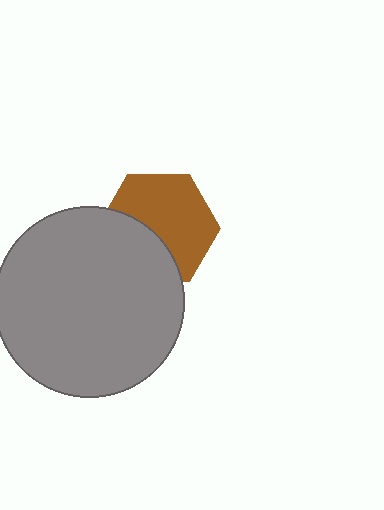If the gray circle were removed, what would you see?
You would see the complete brown hexagon.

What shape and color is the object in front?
The object in front is a gray circle.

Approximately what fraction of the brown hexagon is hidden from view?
Roughly 38% of the brown hexagon is hidden behind the gray circle.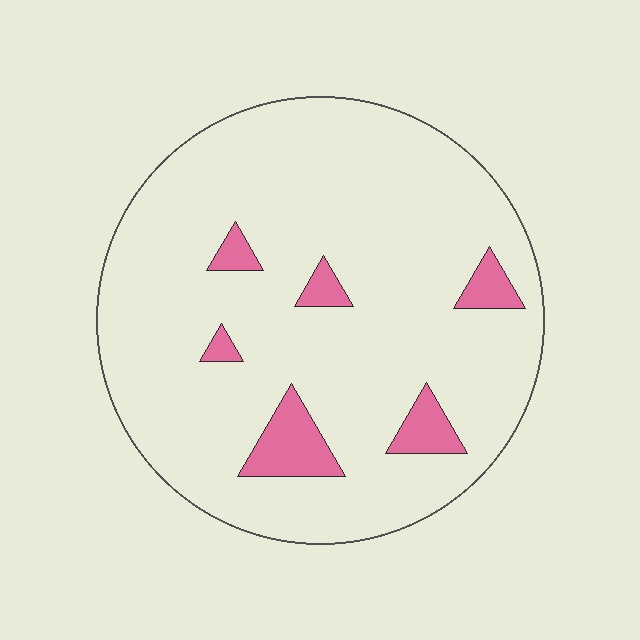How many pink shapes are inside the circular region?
6.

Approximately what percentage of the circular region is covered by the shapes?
Approximately 10%.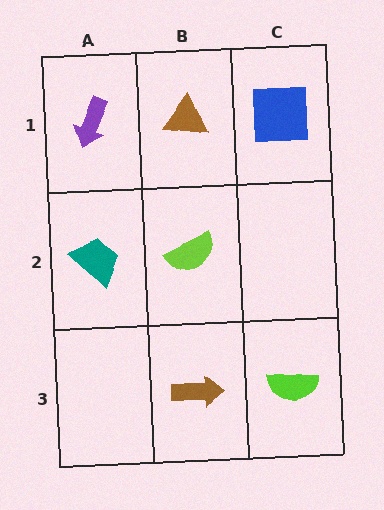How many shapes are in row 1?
3 shapes.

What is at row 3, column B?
A brown arrow.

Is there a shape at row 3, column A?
No, that cell is empty.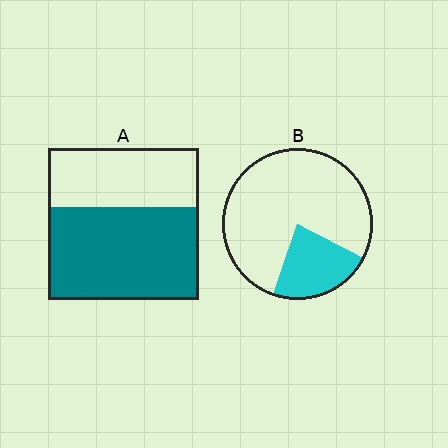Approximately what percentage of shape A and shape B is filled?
A is approximately 60% and B is approximately 25%.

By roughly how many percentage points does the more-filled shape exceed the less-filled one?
By roughly 40 percentage points (A over B).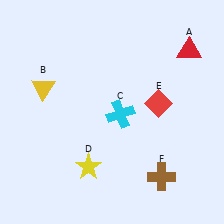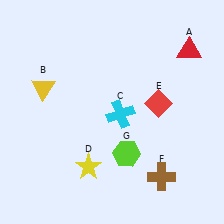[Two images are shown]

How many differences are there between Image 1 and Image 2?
There is 1 difference between the two images.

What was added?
A lime hexagon (G) was added in Image 2.